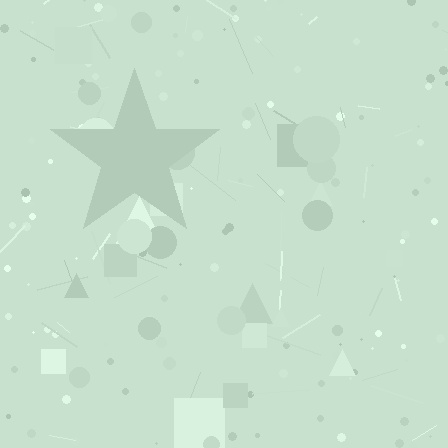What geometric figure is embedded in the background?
A star is embedded in the background.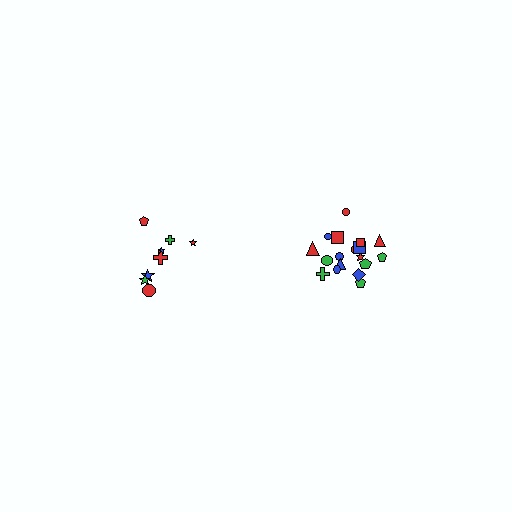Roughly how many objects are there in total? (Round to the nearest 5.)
Roughly 25 objects in total.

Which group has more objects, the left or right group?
The right group.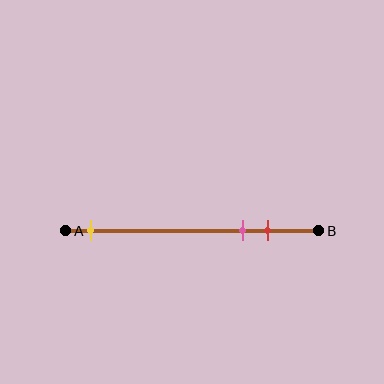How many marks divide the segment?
There are 3 marks dividing the segment.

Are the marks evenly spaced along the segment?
No, the marks are not evenly spaced.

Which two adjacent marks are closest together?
The pink and red marks are the closest adjacent pair.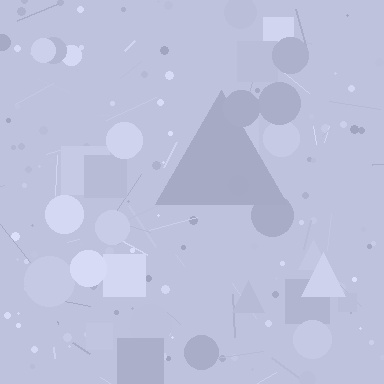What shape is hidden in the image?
A triangle is hidden in the image.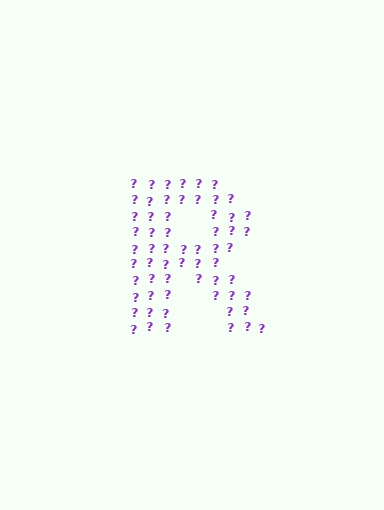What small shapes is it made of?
It is made of small question marks.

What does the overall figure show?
The overall figure shows the letter R.